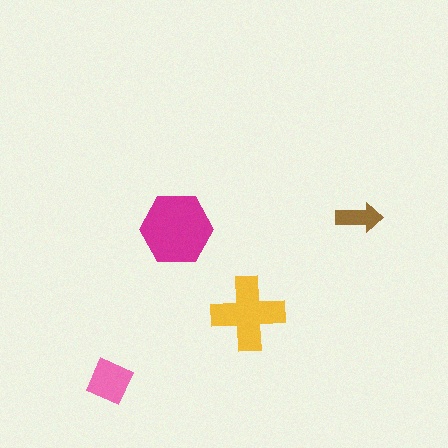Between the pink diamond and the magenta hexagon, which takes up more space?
The magenta hexagon.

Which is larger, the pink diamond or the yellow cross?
The yellow cross.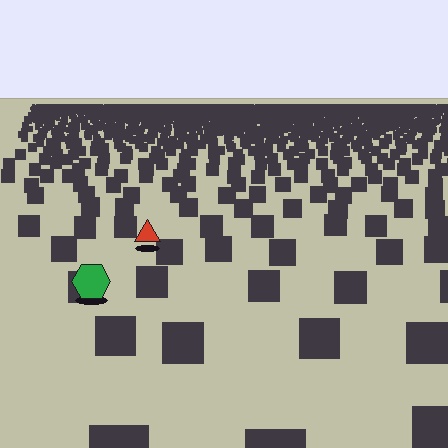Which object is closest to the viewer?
The green hexagon is closest. The texture marks near it are larger and more spread out.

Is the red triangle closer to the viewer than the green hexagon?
No. The green hexagon is closer — you can tell from the texture gradient: the ground texture is coarser near it.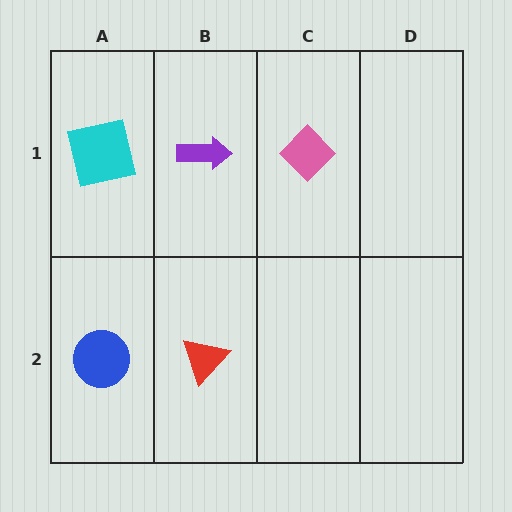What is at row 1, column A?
A cyan square.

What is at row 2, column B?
A red triangle.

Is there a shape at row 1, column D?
No, that cell is empty.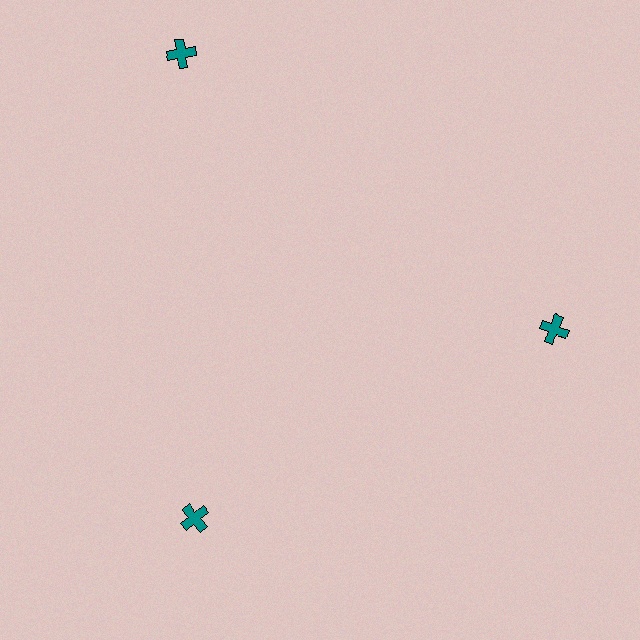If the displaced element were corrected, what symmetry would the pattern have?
It would have 3-fold rotational symmetry — the pattern would map onto itself every 120 degrees.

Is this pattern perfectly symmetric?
No. The 3 teal crosses are arranged in a ring, but one element near the 11 o'clock position is pushed outward from the center, breaking the 3-fold rotational symmetry.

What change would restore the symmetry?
The symmetry would be restored by moving it inward, back onto the ring so that all 3 crosses sit at equal angles and equal distance from the center.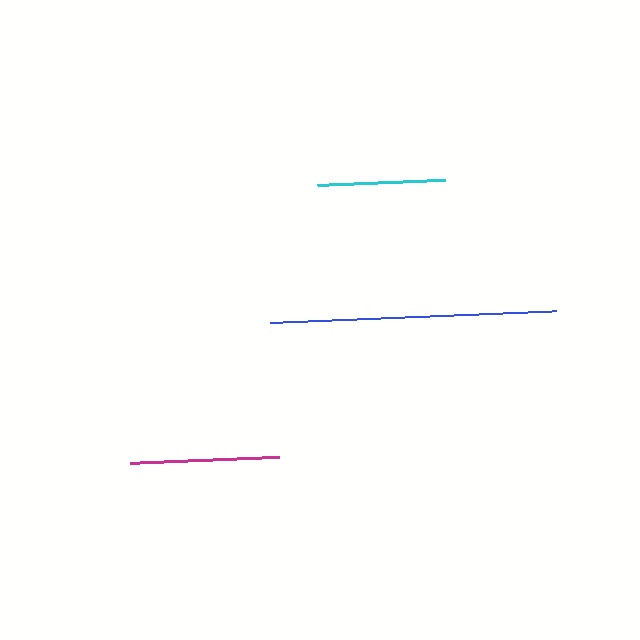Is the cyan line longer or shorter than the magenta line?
The magenta line is longer than the cyan line.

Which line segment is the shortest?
The cyan line is the shortest at approximately 128 pixels.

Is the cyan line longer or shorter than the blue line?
The blue line is longer than the cyan line.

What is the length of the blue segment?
The blue segment is approximately 287 pixels long.